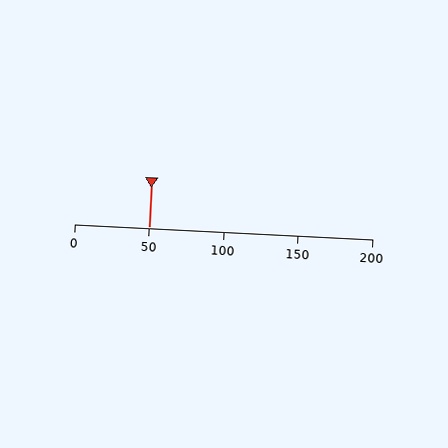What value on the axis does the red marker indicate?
The marker indicates approximately 50.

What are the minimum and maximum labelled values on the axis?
The axis runs from 0 to 200.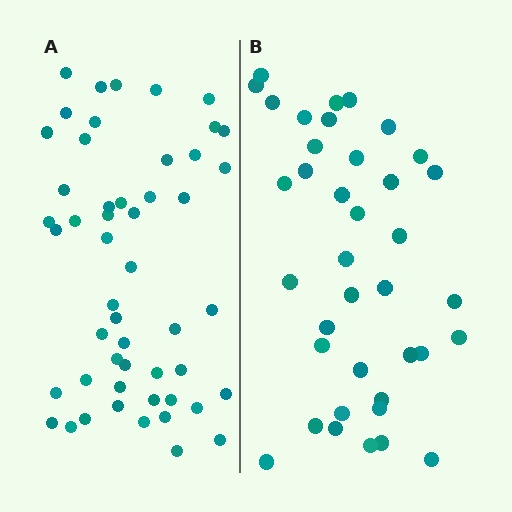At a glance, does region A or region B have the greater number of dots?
Region A (the left region) has more dots.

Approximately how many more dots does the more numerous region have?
Region A has approximately 15 more dots than region B.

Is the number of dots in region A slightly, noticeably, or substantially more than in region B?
Region A has noticeably more, but not dramatically so. The ratio is roughly 1.3 to 1.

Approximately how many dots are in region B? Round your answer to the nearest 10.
About 40 dots. (The exact count is 38, which rounds to 40.)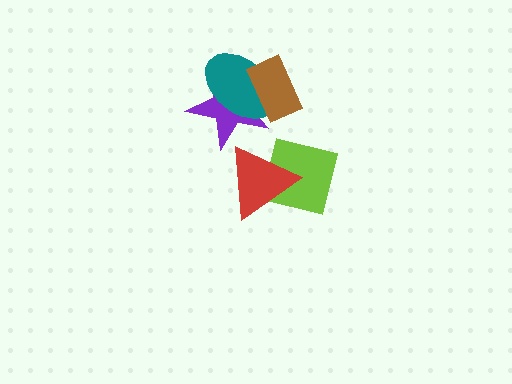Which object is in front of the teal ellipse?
The brown rectangle is in front of the teal ellipse.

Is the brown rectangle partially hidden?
No, no other shape covers it.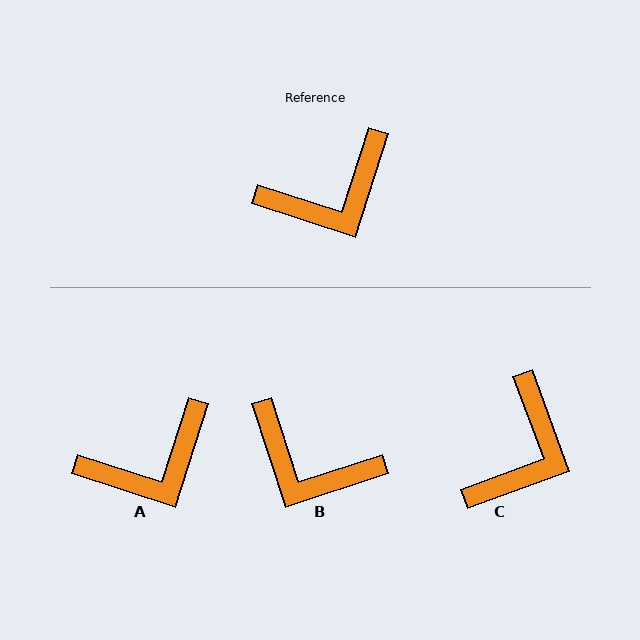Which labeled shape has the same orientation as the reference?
A.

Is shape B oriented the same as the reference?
No, it is off by about 54 degrees.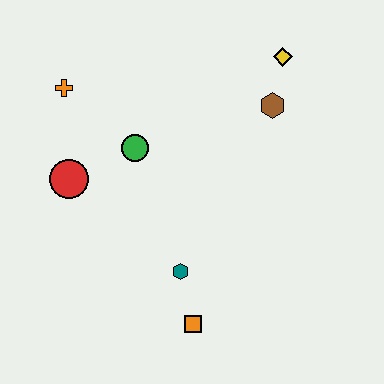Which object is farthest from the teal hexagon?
The yellow diamond is farthest from the teal hexagon.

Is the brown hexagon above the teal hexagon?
Yes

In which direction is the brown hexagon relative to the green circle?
The brown hexagon is to the right of the green circle.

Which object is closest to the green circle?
The red circle is closest to the green circle.